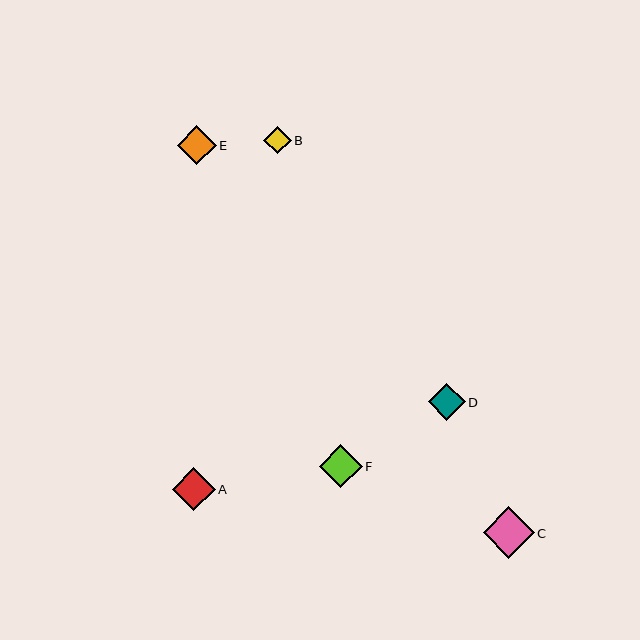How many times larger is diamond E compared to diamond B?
Diamond E is approximately 1.4 times the size of diamond B.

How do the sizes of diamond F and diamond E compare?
Diamond F and diamond E are approximately the same size.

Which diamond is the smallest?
Diamond B is the smallest with a size of approximately 27 pixels.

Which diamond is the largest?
Diamond C is the largest with a size of approximately 51 pixels.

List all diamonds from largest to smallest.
From largest to smallest: C, F, A, E, D, B.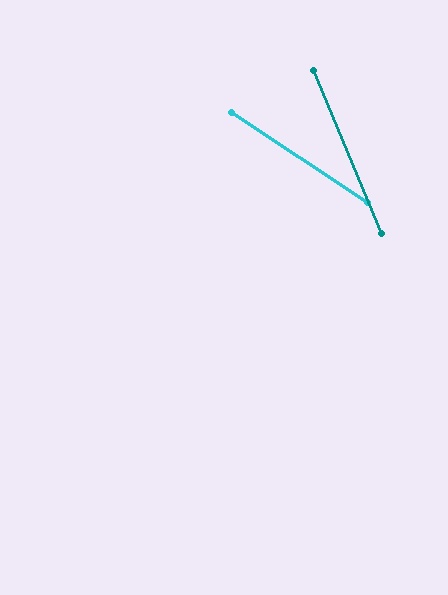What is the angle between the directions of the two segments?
Approximately 34 degrees.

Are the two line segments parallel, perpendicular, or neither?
Neither parallel nor perpendicular — they differ by about 34°.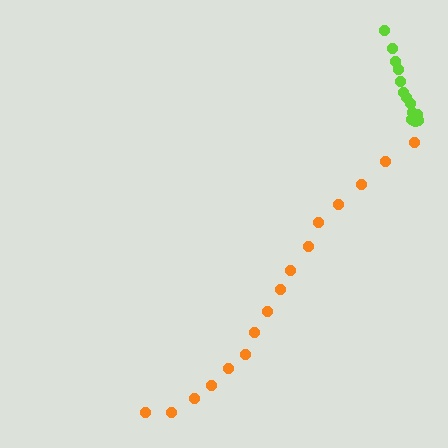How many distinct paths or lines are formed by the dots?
There are 2 distinct paths.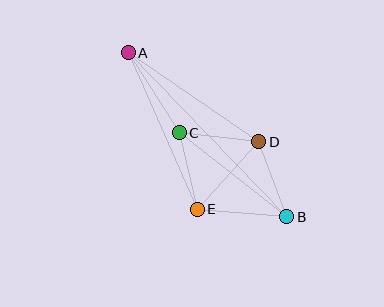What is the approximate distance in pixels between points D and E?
The distance between D and E is approximately 91 pixels.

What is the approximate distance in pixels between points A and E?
The distance between A and E is approximately 171 pixels.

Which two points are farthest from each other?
Points A and B are farthest from each other.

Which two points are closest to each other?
Points C and E are closest to each other.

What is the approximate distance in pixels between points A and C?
The distance between A and C is approximately 95 pixels.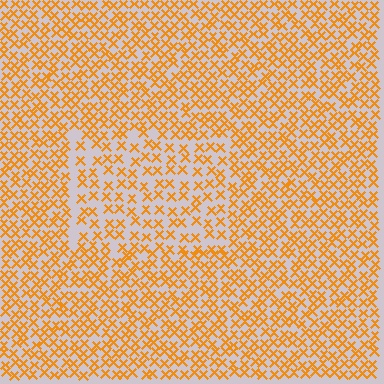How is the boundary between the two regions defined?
The boundary is defined by a change in element density (approximately 1.6x ratio). All elements are the same color, size, and shape.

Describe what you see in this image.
The image contains small orange elements arranged at two different densities. A rectangle-shaped region is visible where the elements are less densely packed than the surrounding area.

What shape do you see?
I see a rectangle.